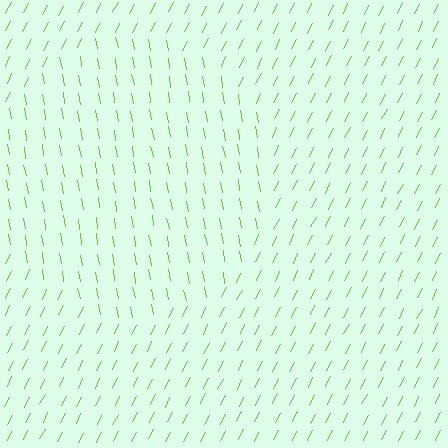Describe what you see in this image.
The image is filled with small lime line segments. A circle region in the image has lines oriented differently from the surrounding lines, creating a visible texture boundary.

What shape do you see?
I see a circle.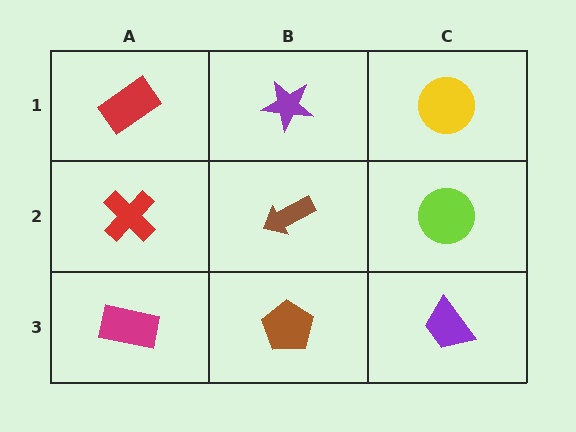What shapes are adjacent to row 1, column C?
A lime circle (row 2, column C), a purple star (row 1, column B).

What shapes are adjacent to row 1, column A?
A red cross (row 2, column A), a purple star (row 1, column B).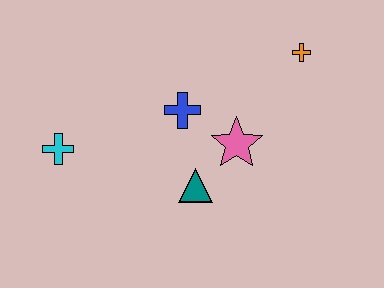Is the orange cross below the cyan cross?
No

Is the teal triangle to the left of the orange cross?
Yes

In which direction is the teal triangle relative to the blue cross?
The teal triangle is below the blue cross.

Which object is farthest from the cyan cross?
The orange cross is farthest from the cyan cross.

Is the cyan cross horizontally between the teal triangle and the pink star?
No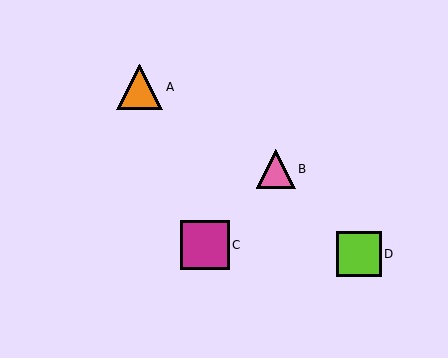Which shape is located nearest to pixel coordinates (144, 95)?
The orange triangle (labeled A) at (140, 87) is nearest to that location.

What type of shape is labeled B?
Shape B is a pink triangle.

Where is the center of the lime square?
The center of the lime square is at (359, 254).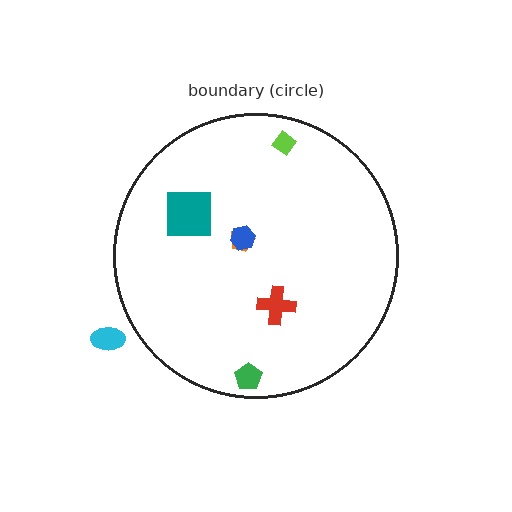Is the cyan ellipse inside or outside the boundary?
Outside.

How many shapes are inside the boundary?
6 inside, 1 outside.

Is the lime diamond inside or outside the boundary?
Inside.